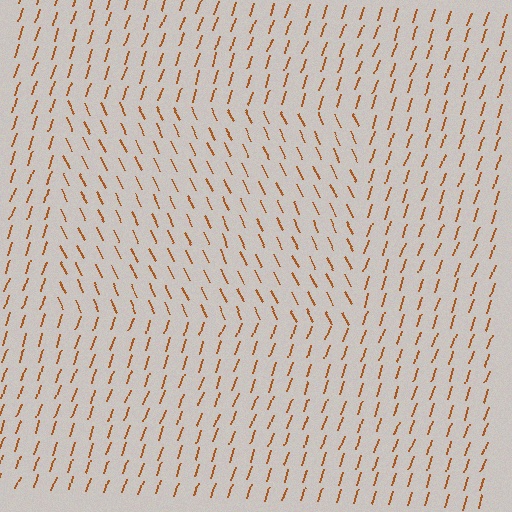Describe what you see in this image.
The image is filled with small brown line segments. A rectangle region in the image has lines oriented differently from the surrounding lines, creating a visible texture boundary.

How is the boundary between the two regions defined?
The boundary is defined purely by a change in line orientation (approximately 45 degrees difference). All lines are the same color and thickness.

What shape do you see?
I see a rectangle.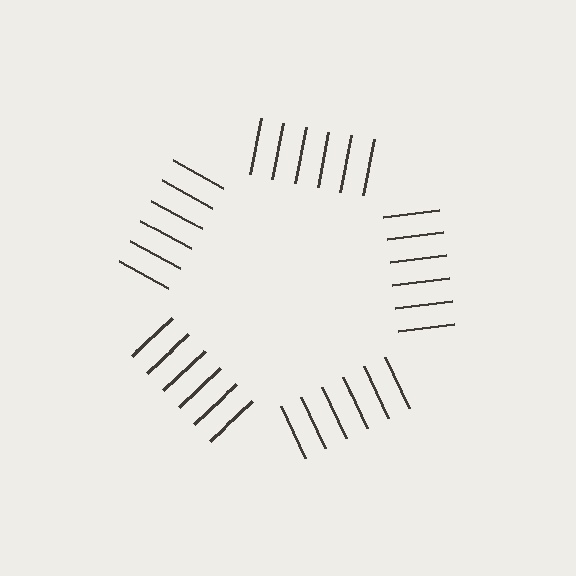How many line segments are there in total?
30 — 6 along each of the 5 edges.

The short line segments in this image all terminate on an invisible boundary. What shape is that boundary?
An illusory pentagon — the line segments terminate on its edges but no continuous stroke is drawn.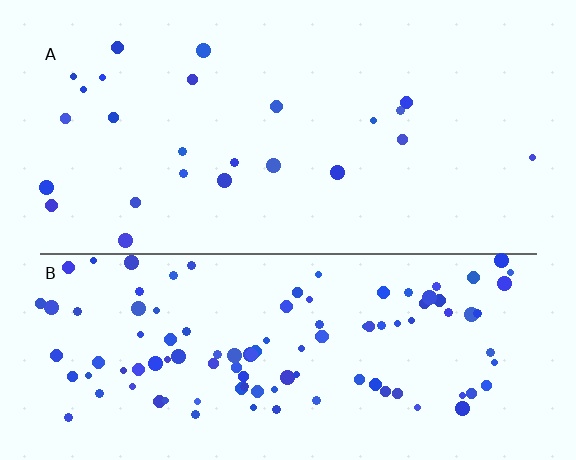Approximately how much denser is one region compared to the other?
Approximately 4.6× — region B over region A.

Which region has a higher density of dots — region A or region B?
B (the bottom).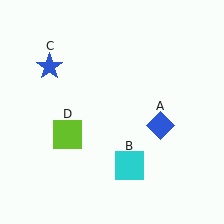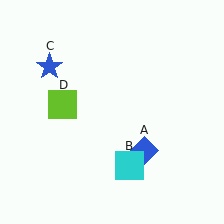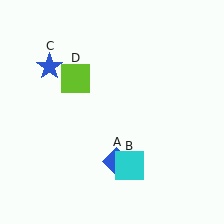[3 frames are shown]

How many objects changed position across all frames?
2 objects changed position: blue diamond (object A), lime square (object D).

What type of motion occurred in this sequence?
The blue diamond (object A), lime square (object D) rotated clockwise around the center of the scene.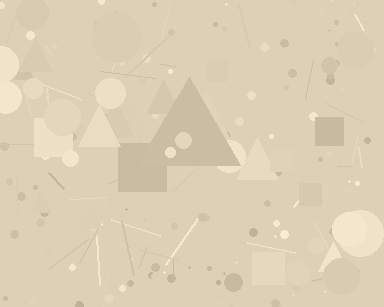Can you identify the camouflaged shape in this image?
The camouflaged shape is a triangle.